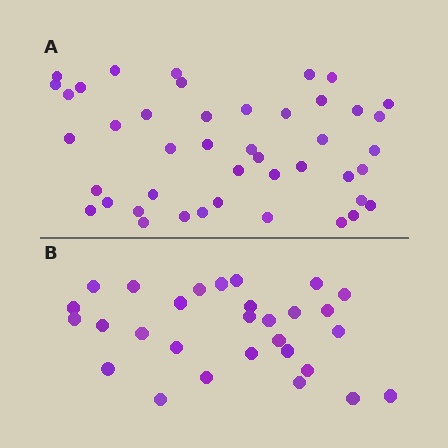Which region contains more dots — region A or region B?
Region A (the top region) has more dots.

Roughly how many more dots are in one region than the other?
Region A has approximately 15 more dots than region B.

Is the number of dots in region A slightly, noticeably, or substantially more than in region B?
Region A has substantially more. The ratio is roughly 1.5 to 1.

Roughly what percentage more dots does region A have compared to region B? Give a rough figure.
About 50% more.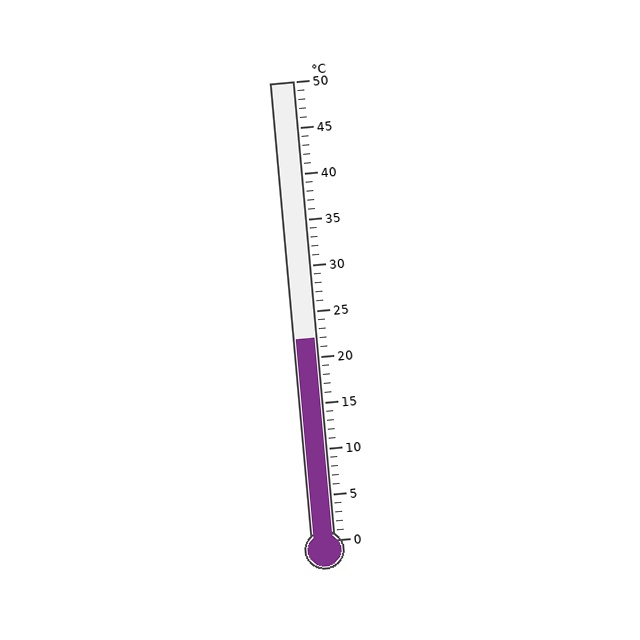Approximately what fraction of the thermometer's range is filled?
The thermometer is filled to approximately 45% of its range.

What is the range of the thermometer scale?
The thermometer scale ranges from 0°C to 50°C.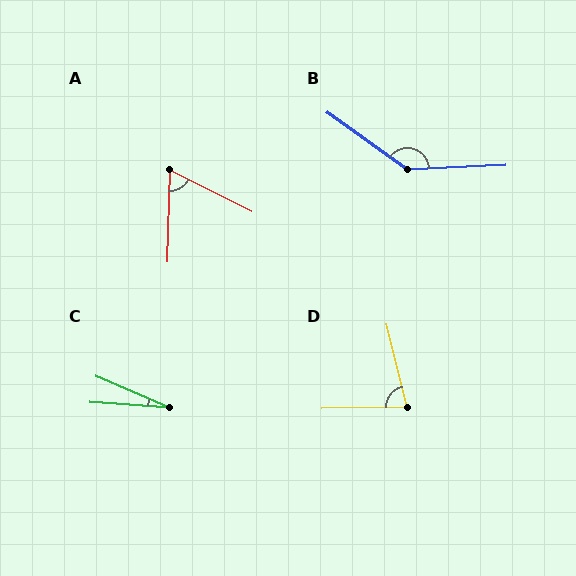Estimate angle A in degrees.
Approximately 64 degrees.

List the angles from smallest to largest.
C (20°), A (64°), D (78°), B (141°).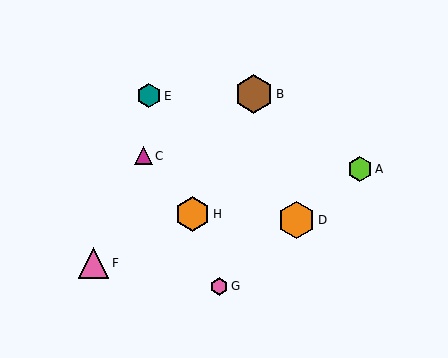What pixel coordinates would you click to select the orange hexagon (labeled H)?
Click at (193, 214) to select the orange hexagon H.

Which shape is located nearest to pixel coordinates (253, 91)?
The brown hexagon (labeled B) at (254, 94) is nearest to that location.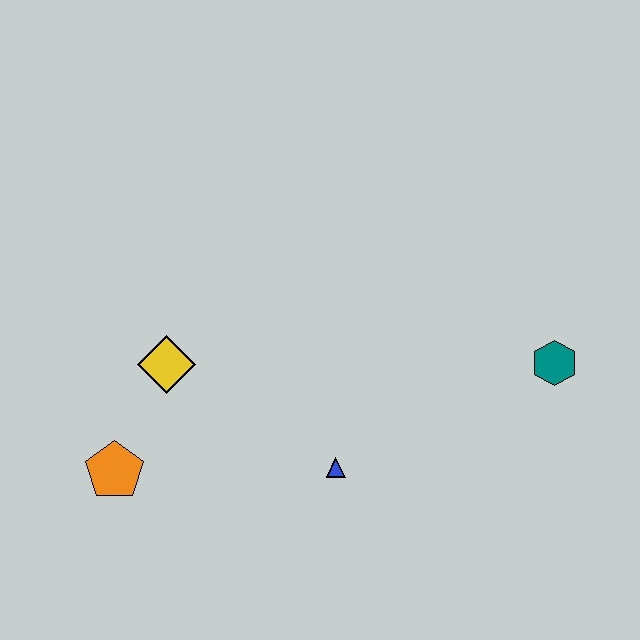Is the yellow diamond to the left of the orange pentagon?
No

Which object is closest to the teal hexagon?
The blue triangle is closest to the teal hexagon.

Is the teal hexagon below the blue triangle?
No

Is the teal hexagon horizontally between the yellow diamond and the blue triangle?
No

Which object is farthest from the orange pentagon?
The teal hexagon is farthest from the orange pentagon.